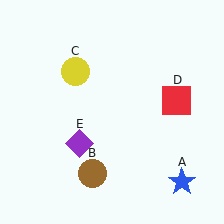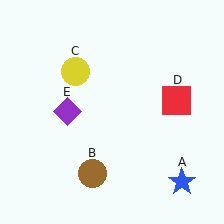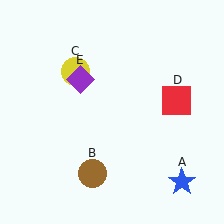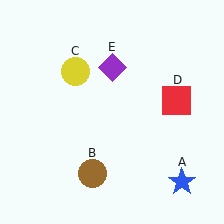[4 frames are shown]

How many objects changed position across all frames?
1 object changed position: purple diamond (object E).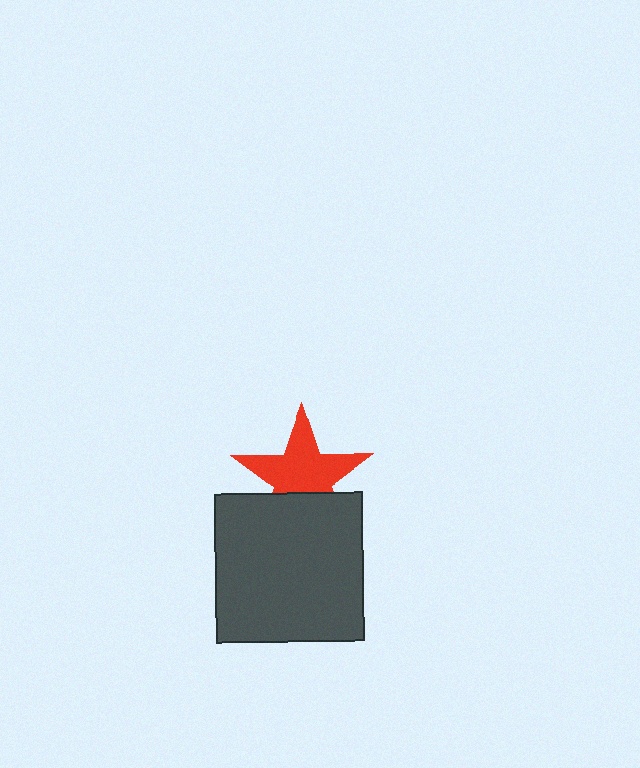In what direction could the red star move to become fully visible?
The red star could move up. That would shift it out from behind the dark gray square entirely.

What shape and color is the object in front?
The object in front is a dark gray square.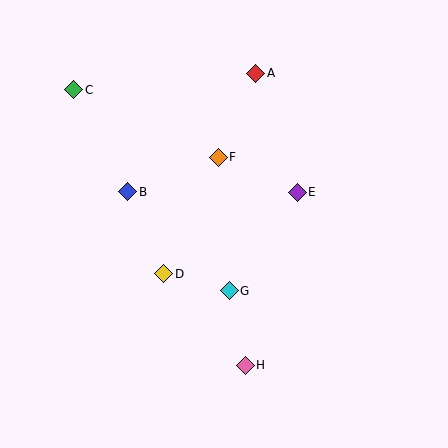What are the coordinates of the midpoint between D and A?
The midpoint between D and A is at (210, 174).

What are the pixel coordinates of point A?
Point A is at (256, 73).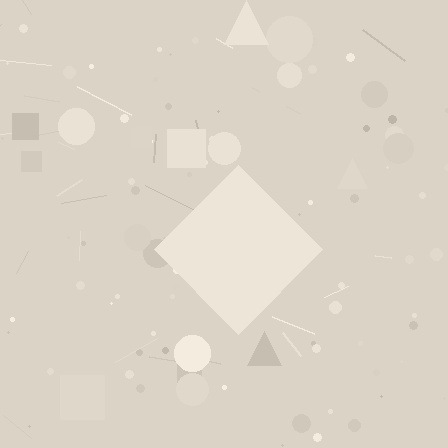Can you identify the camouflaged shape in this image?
The camouflaged shape is a diamond.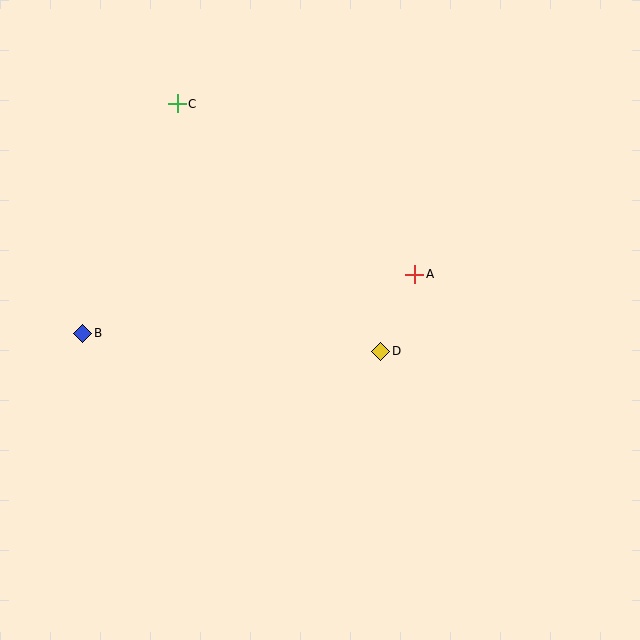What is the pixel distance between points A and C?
The distance between A and C is 292 pixels.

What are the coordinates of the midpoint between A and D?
The midpoint between A and D is at (398, 313).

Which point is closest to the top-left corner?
Point C is closest to the top-left corner.